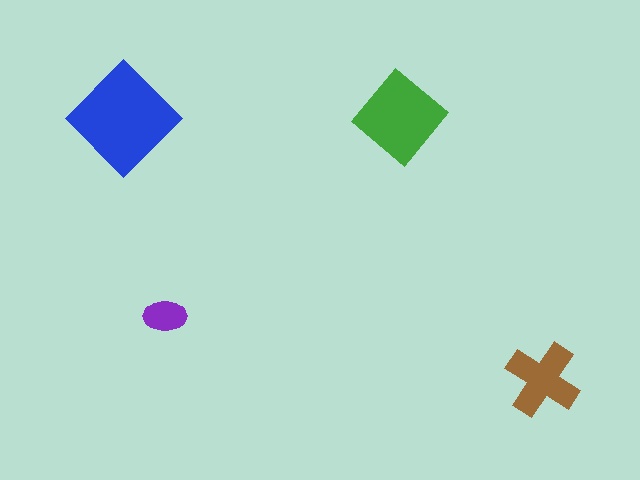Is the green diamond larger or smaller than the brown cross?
Larger.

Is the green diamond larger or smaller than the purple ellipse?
Larger.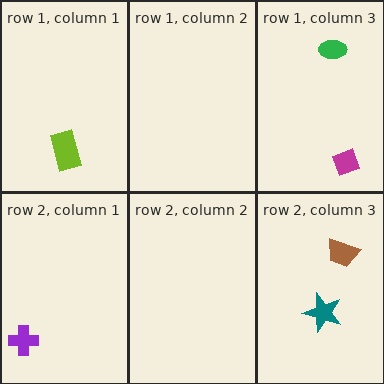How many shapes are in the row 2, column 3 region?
2.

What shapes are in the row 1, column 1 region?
The lime rectangle.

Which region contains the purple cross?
The row 2, column 1 region.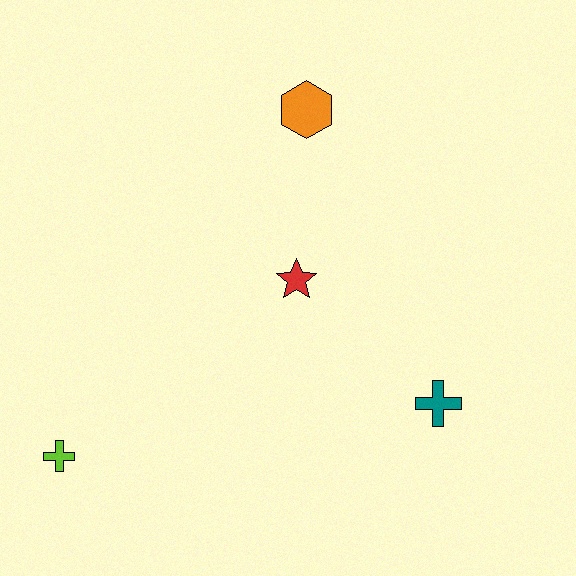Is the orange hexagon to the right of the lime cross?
Yes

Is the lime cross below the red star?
Yes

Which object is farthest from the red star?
The lime cross is farthest from the red star.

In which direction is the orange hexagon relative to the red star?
The orange hexagon is above the red star.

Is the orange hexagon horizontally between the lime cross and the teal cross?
Yes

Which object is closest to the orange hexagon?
The red star is closest to the orange hexagon.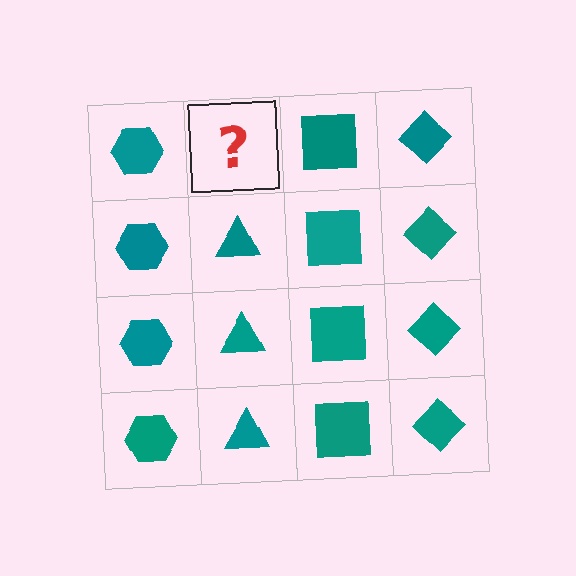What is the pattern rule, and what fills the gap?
The rule is that each column has a consistent shape. The gap should be filled with a teal triangle.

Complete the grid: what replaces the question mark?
The question mark should be replaced with a teal triangle.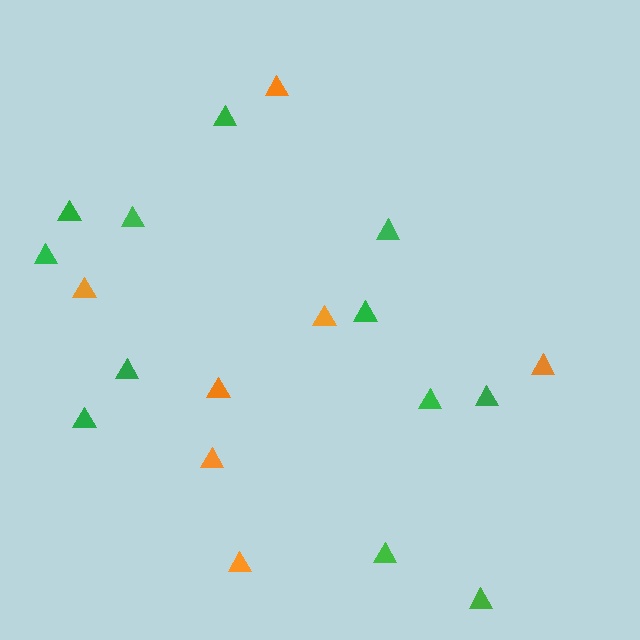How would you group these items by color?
There are 2 groups: one group of orange triangles (7) and one group of green triangles (12).